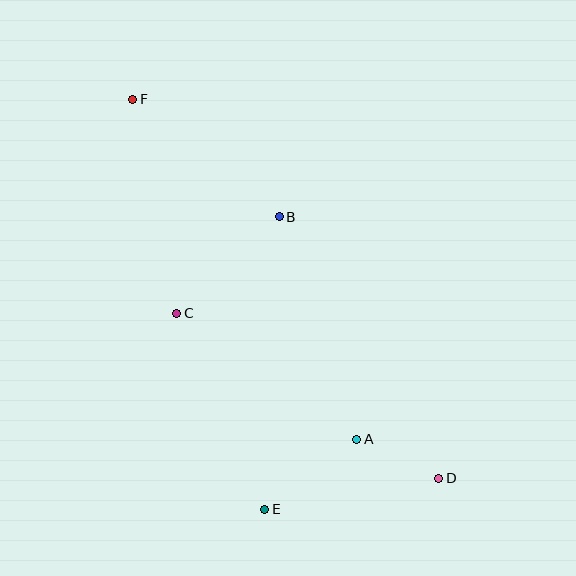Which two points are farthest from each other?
Points D and F are farthest from each other.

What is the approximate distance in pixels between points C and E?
The distance between C and E is approximately 215 pixels.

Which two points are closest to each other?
Points A and D are closest to each other.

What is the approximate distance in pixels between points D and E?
The distance between D and E is approximately 176 pixels.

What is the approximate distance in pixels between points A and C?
The distance between A and C is approximately 219 pixels.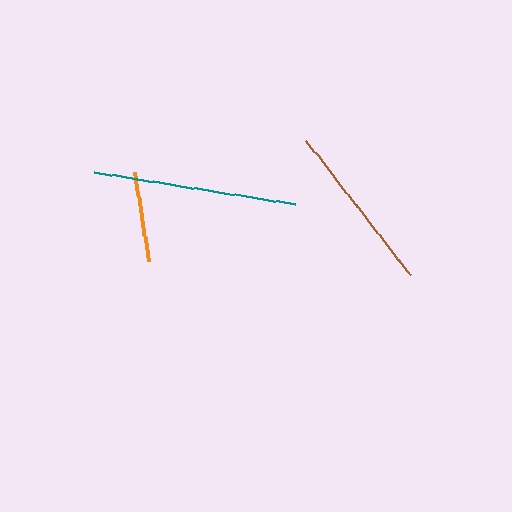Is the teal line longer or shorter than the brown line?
The teal line is longer than the brown line.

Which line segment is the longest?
The teal line is the longest at approximately 204 pixels.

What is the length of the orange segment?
The orange segment is approximately 90 pixels long.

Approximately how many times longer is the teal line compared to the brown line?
The teal line is approximately 1.2 times the length of the brown line.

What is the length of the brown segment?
The brown segment is approximately 170 pixels long.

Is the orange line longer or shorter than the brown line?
The brown line is longer than the orange line.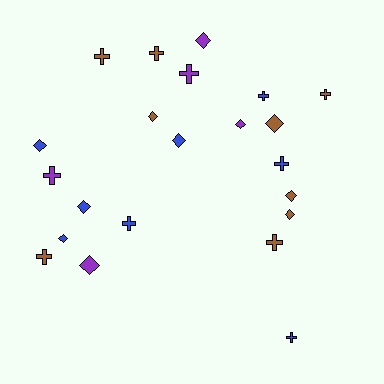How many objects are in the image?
There are 22 objects.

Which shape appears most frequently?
Cross, with 11 objects.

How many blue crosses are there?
There are 4 blue crosses.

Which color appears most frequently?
Brown, with 9 objects.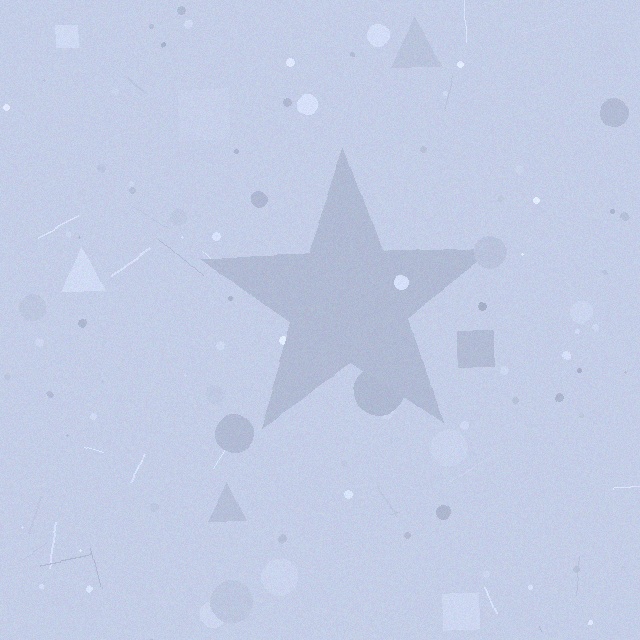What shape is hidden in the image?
A star is hidden in the image.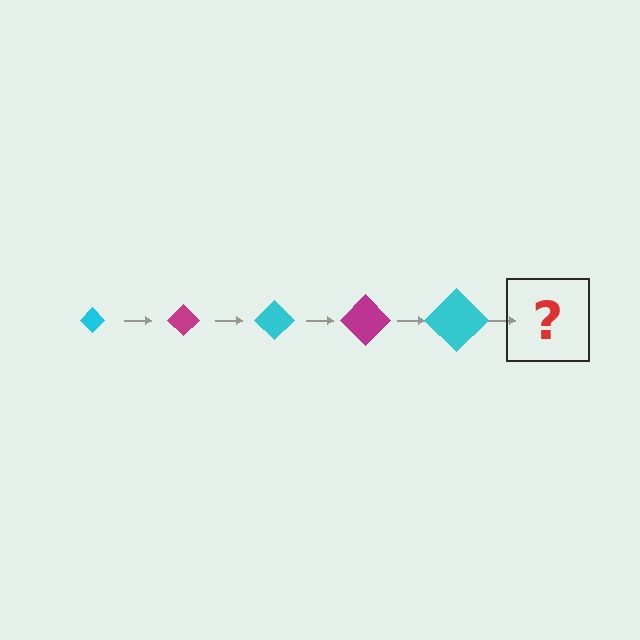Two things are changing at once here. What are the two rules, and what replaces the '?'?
The two rules are that the diamond grows larger each step and the color cycles through cyan and magenta. The '?' should be a magenta diamond, larger than the previous one.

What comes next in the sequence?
The next element should be a magenta diamond, larger than the previous one.